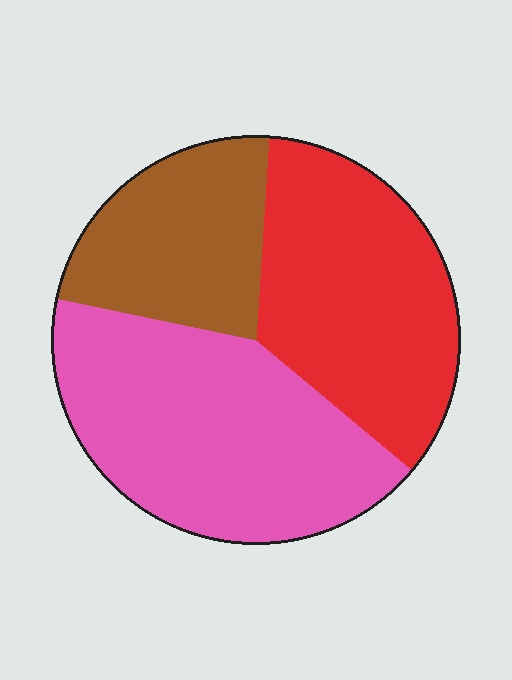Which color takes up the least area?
Brown, at roughly 25%.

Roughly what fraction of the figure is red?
Red takes up about one third (1/3) of the figure.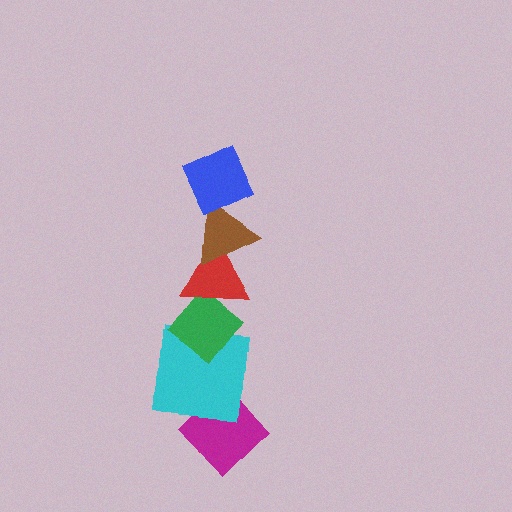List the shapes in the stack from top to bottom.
From top to bottom: the blue diamond, the brown triangle, the red triangle, the green diamond, the cyan square, the magenta diamond.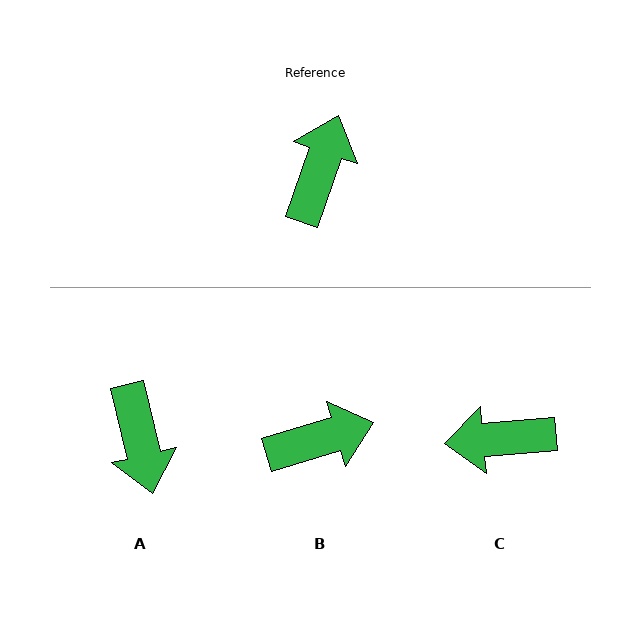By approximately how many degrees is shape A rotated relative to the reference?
Approximately 148 degrees clockwise.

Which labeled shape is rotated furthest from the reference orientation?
A, about 148 degrees away.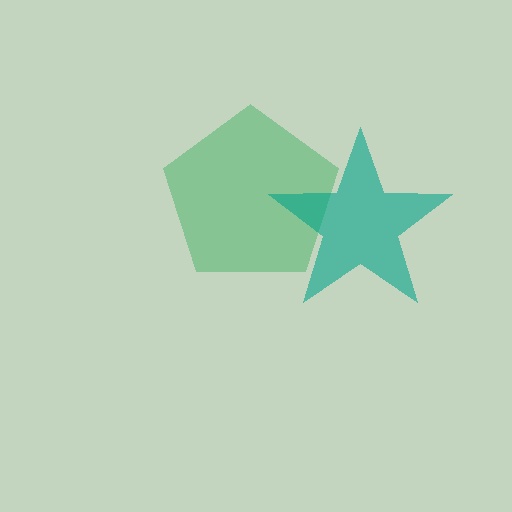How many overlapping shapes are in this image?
There are 2 overlapping shapes in the image.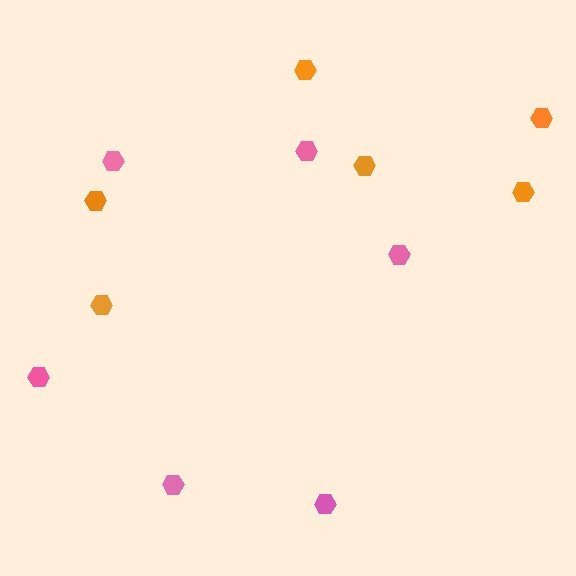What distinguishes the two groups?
There are 2 groups: one group of pink hexagons (6) and one group of orange hexagons (6).